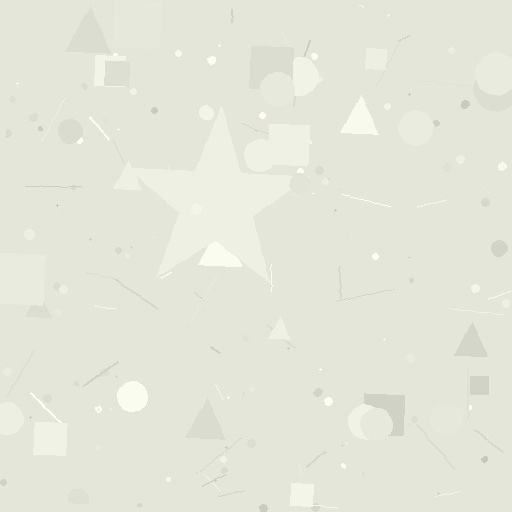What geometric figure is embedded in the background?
A star is embedded in the background.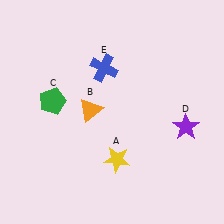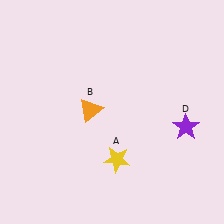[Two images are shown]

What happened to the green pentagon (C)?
The green pentagon (C) was removed in Image 2. It was in the top-left area of Image 1.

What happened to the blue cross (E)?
The blue cross (E) was removed in Image 2. It was in the top-left area of Image 1.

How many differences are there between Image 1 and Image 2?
There are 2 differences between the two images.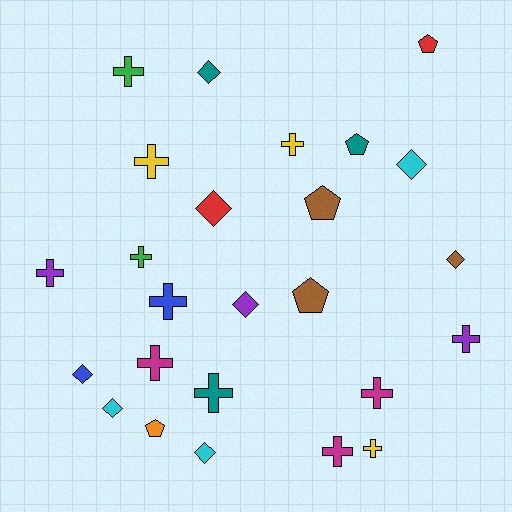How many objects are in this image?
There are 25 objects.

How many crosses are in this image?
There are 12 crosses.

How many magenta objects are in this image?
There are 3 magenta objects.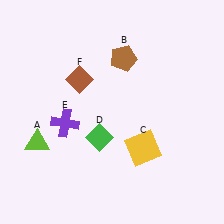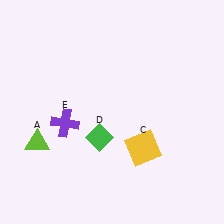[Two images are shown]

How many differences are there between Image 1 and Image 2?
There are 2 differences between the two images.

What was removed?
The brown diamond (F), the brown pentagon (B) were removed in Image 2.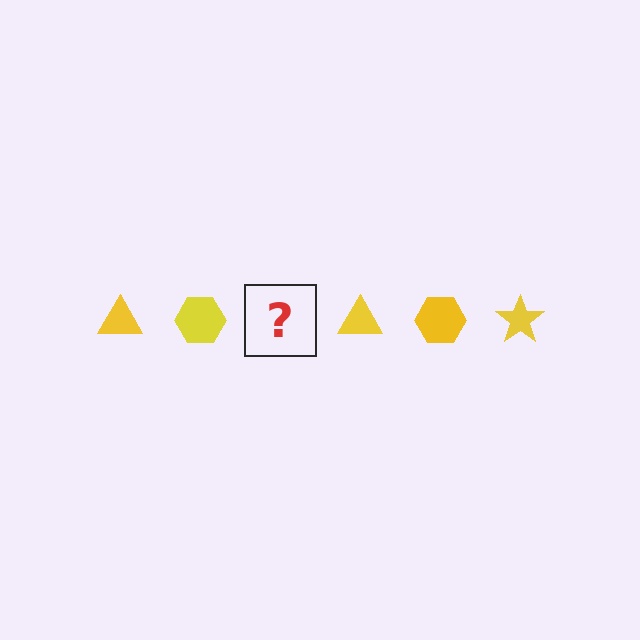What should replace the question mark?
The question mark should be replaced with a yellow star.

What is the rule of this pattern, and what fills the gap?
The rule is that the pattern cycles through triangle, hexagon, star shapes in yellow. The gap should be filled with a yellow star.